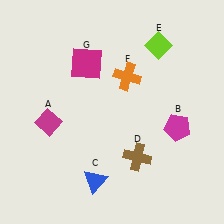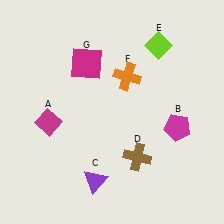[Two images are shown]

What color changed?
The triangle (C) changed from blue in Image 1 to purple in Image 2.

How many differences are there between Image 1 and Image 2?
There is 1 difference between the two images.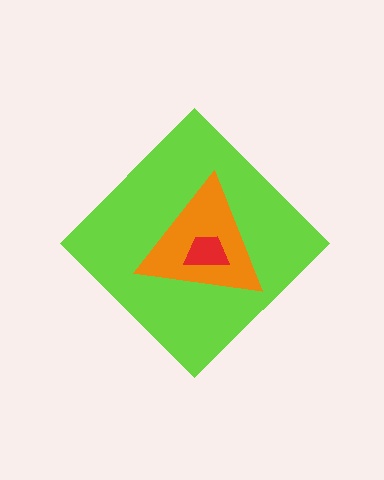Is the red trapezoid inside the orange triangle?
Yes.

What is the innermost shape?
The red trapezoid.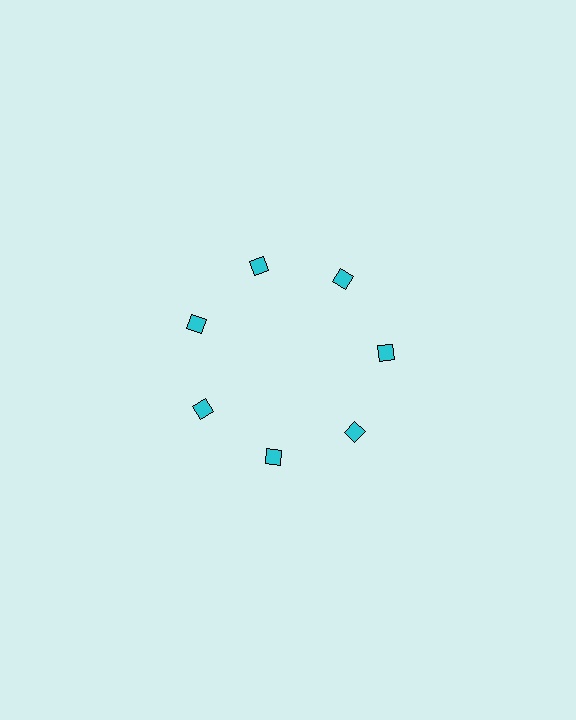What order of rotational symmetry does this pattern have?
This pattern has 7-fold rotational symmetry.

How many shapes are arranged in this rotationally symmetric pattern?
There are 7 shapes, arranged in 7 groups of 1.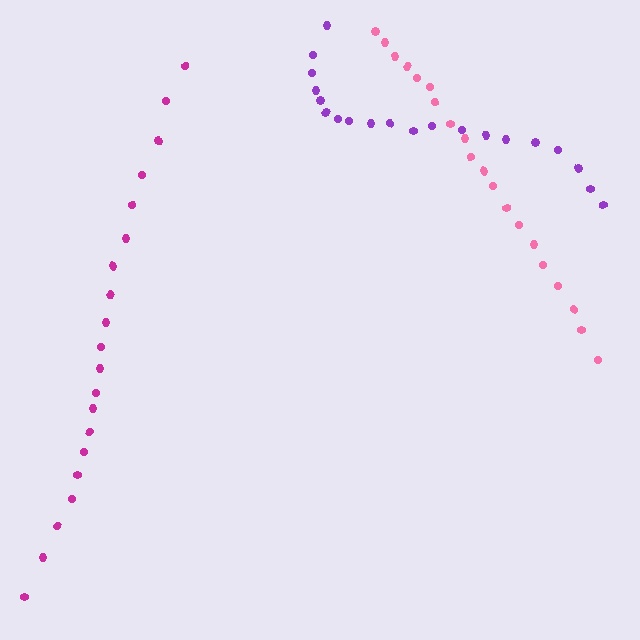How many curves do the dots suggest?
There are 3 distinct paths.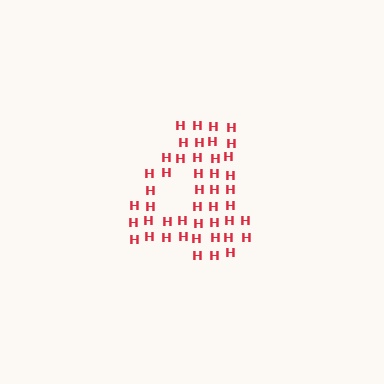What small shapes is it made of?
It is made of small letter H's.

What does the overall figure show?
The overall figure shows the digit 4.